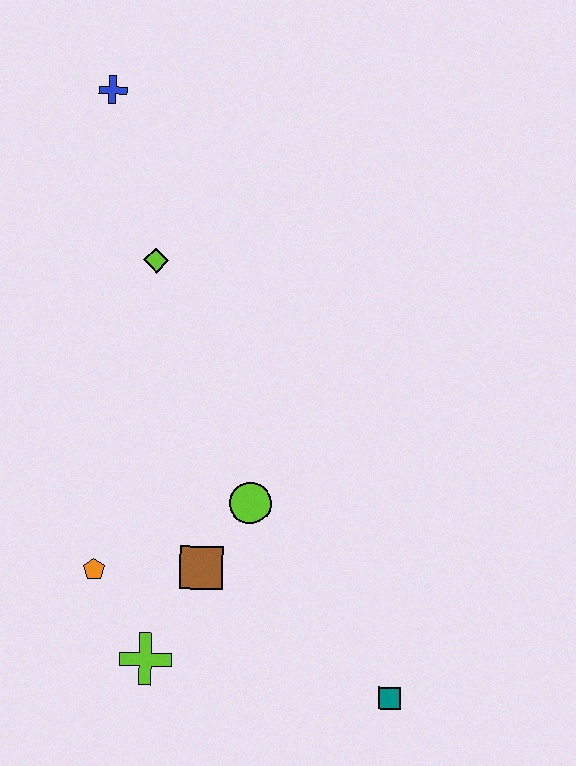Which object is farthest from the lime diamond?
The teal square is farthest from the lime diamond.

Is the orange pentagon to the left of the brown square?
Yes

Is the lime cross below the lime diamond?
Yes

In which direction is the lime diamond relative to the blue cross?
The lime diamond is below the blue cross.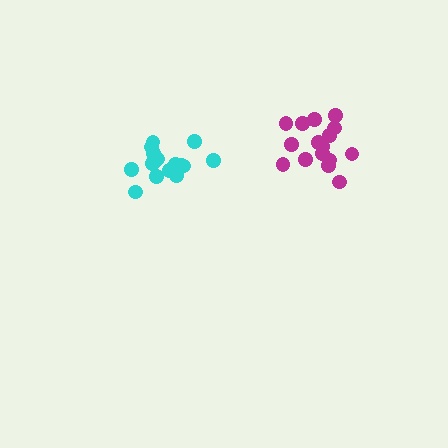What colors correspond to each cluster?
The clusters are colored: magenta, cyan.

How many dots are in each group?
Group 1: 16 dots, Group 2: 17 dots (33 total).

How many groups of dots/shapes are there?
There are 2 groups.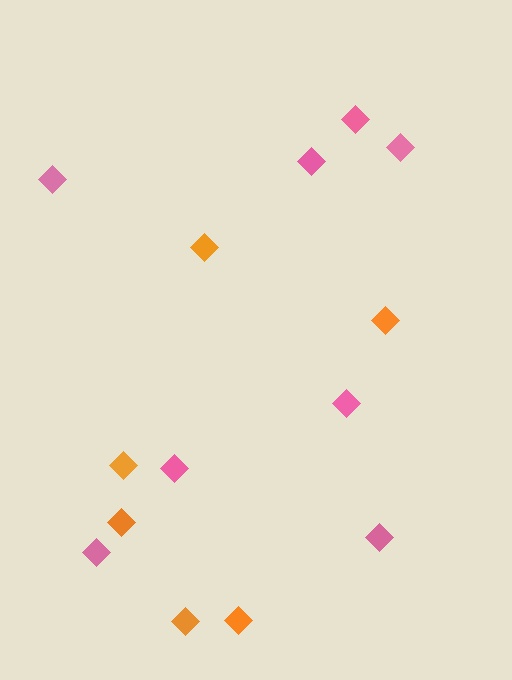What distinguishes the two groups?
There are 2 groups: one group of pink diamonds (8) and one group of orange diamonds (6).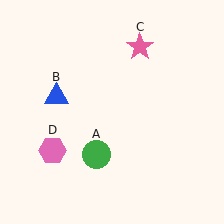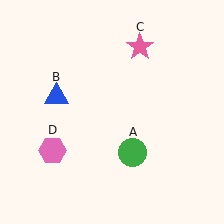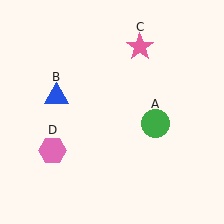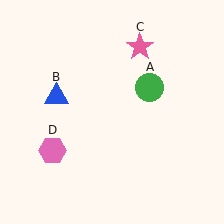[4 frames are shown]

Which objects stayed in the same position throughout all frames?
Blue triangle (object B) and pink star (object C) and pink hexagon (object D) remained stationary.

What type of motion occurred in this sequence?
The green circle (object A) rotated counterclockwise around the center of the scene.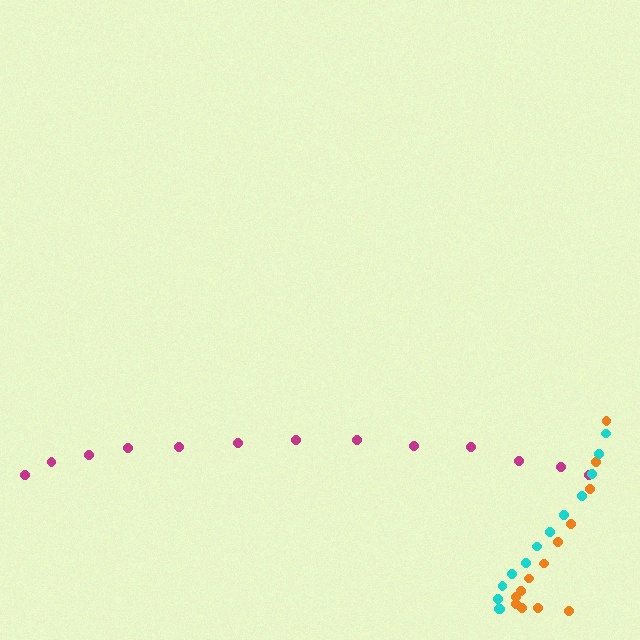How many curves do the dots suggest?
There are 3 distinct paths.